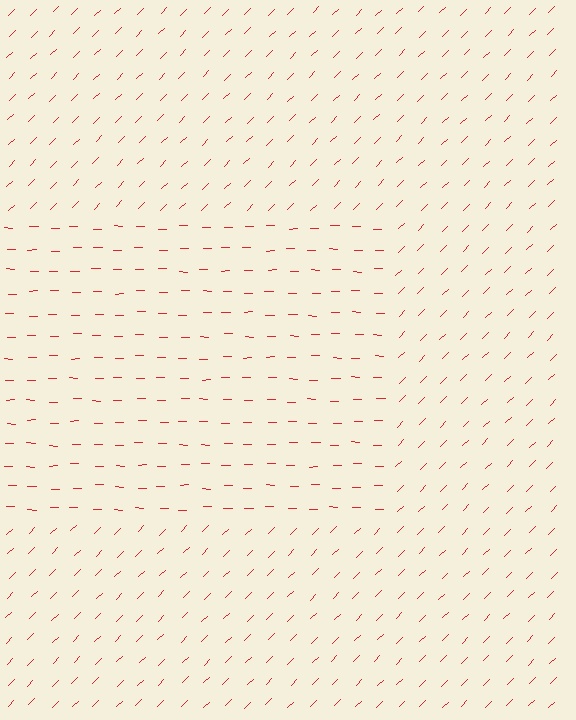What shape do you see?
I see a rectangle.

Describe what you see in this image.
The image is filled with small red line segments. A rectangle region in the image has lines oriented differently from the surrounding lines, creating a visible texture boundary.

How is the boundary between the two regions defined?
The boundary is defined purely by a change in line orientation (approximately 45 degrees difference). All lines are the same color and thickness.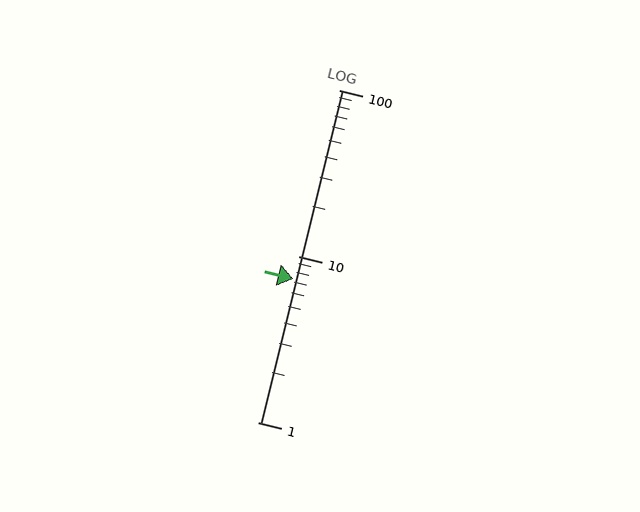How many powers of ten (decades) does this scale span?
The scale spans 2 decades, from 1 to 100.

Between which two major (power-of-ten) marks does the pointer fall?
The pointer is between 1 and 10.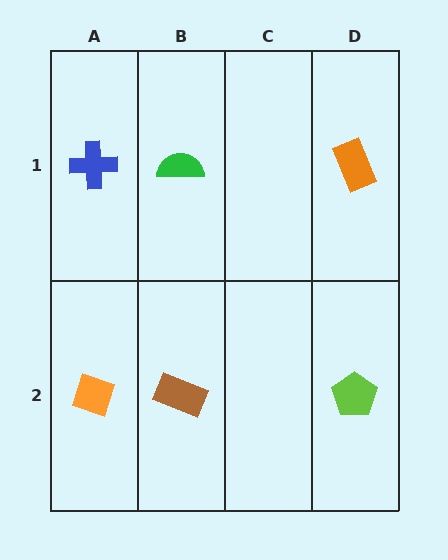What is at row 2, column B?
A brown rectangle.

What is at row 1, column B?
A green semicircle.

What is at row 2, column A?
An orange diamond.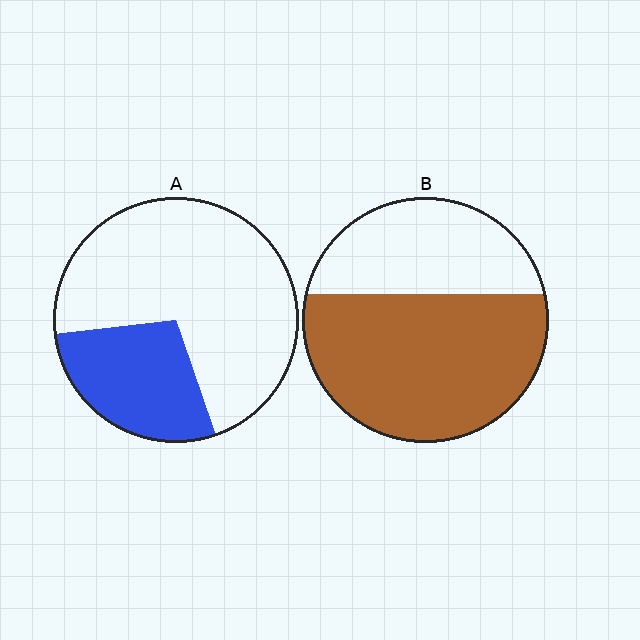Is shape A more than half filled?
No.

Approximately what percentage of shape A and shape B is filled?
A is approximately 30% and B is approximately 65%.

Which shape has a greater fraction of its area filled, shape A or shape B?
Shape B.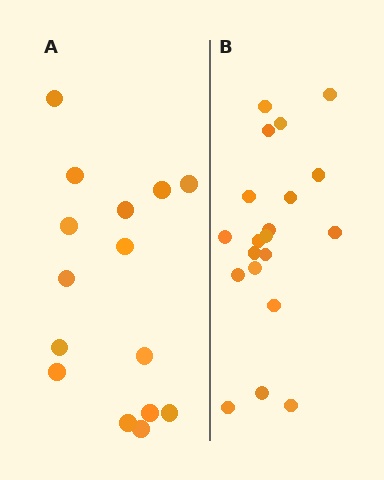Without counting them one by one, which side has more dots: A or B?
Region B (the right region) has more dots.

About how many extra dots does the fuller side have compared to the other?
Region B has about 5 more dots than region A.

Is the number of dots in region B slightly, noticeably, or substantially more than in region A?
Region B has noticeably more, but not dramatically so. The ratio is roughly 1.3 to 1.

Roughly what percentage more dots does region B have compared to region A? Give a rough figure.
About 35% more.